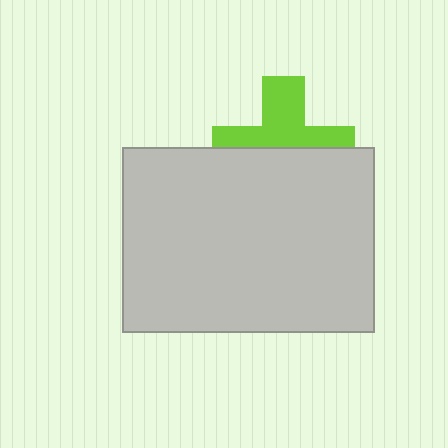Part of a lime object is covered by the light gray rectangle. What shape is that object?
It is a cross.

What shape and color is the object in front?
The object in front is a light gray rectangle.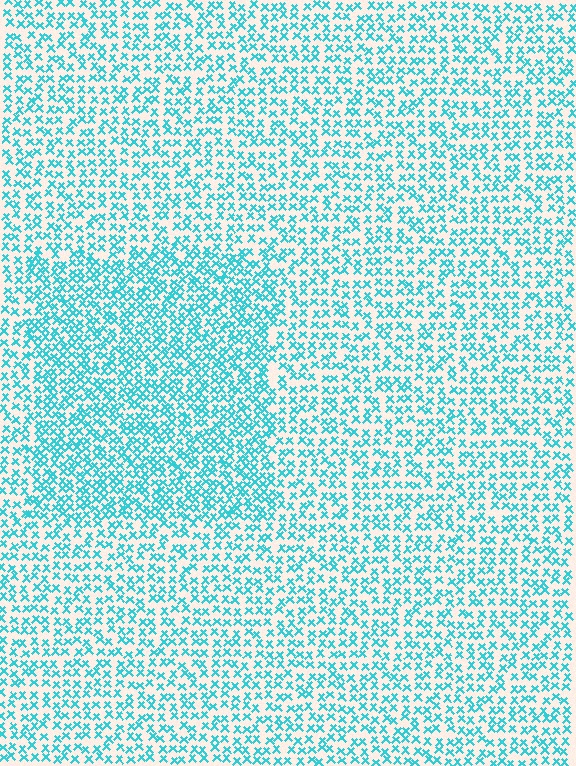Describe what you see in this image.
The image contains small cyan elements arranged at two different densities. A rectangle-shaped region is visible where the elements are more densely packed than the surrounding area.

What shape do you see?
I see a rectangle.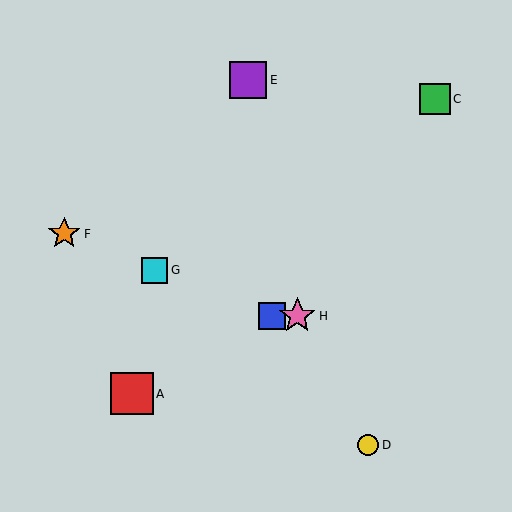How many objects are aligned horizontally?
2 objects (B, H) are aligned horizontally.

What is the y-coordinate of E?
Object E is at y≈80.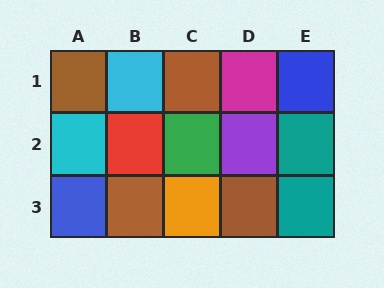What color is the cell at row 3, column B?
Brown.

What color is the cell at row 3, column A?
Blue.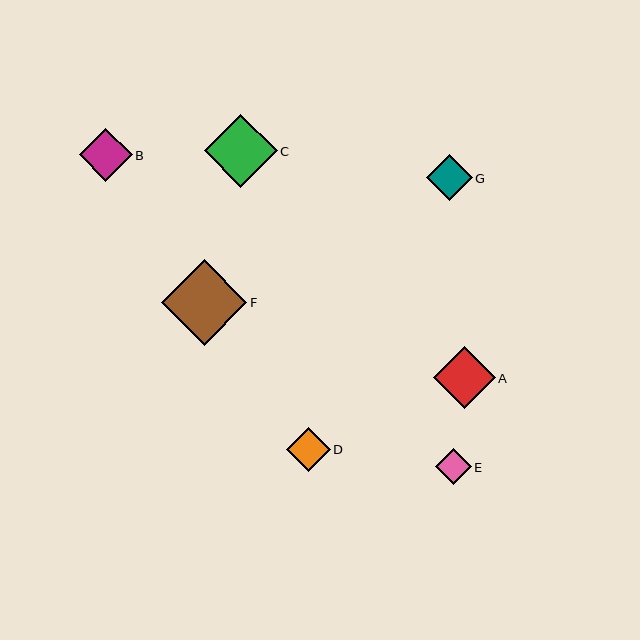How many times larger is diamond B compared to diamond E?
Diamond B is approximately 1.5 times the size of diamond E.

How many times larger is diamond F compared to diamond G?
Diamond F is approximately 1.9 times the size of diamond G.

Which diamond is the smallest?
Diamond E is the smallest with a size of approximately 35 pixels.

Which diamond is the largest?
Diamond F is the largest with a size of approximately 86 pixels.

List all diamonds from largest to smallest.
From largest to smallest: F, C, A, B, G, D, E.